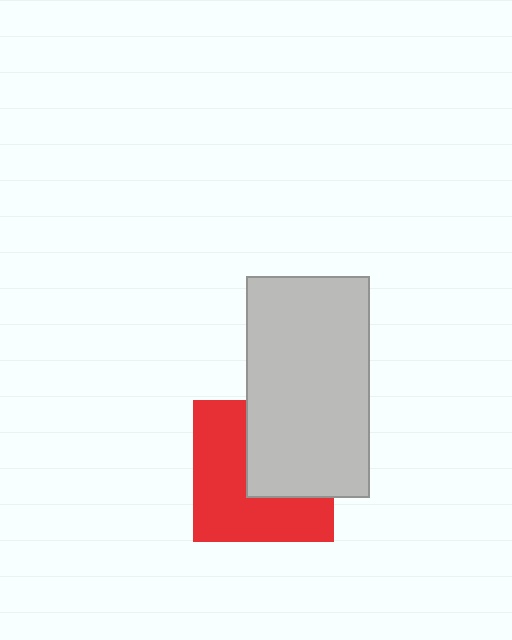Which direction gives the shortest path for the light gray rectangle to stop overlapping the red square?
Moving toward the upper-right gives the shortest separation.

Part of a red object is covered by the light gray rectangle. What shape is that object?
It is a square.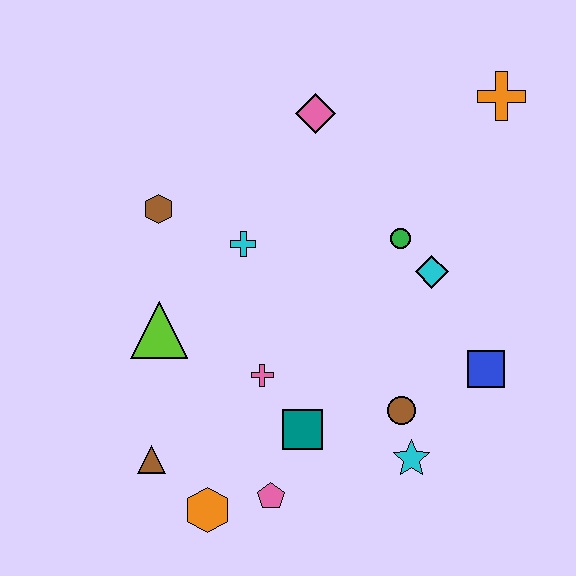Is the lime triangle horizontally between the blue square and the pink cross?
No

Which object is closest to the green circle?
The cyan diamond is closest to the green circle.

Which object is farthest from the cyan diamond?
The brown triangle is farthest from the cyan diamond.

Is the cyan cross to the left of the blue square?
Yes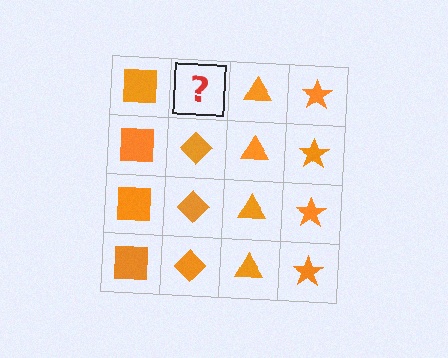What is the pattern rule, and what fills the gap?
The rule is that each column has a consistent shape. The gap should be filled with an orange diamond.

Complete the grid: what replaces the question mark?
The question mark should be replaced with an orange diamond.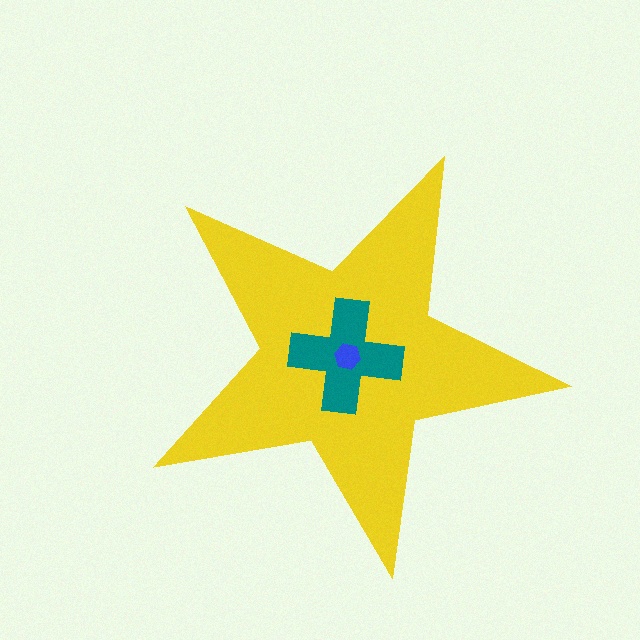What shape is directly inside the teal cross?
The blue hexagon.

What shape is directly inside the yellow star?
The teal cross.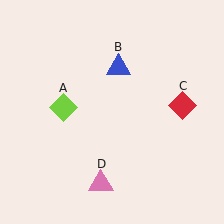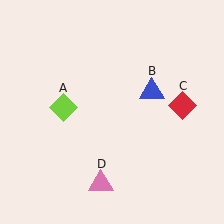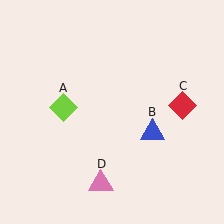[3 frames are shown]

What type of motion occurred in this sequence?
The blue triangle (object B) rotated clockwise around the center of the scene.